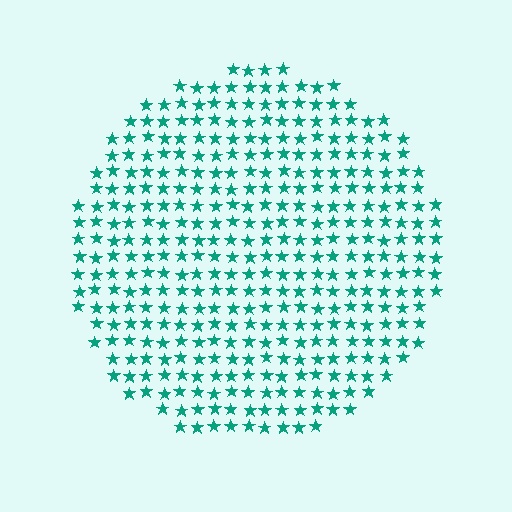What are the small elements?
The small elements are stars.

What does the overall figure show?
The overall figure shows a circle.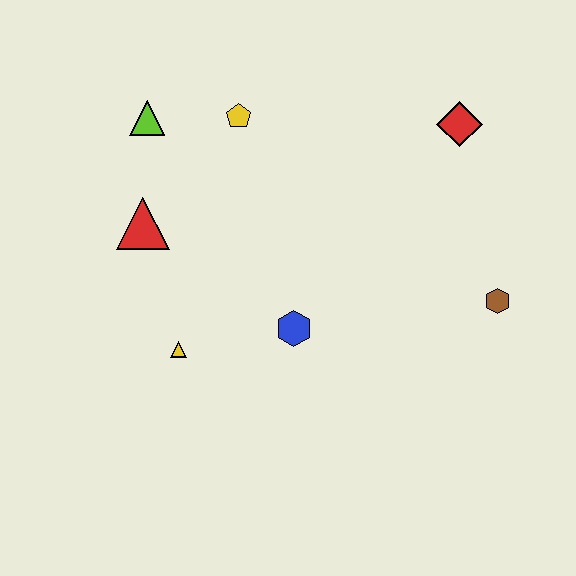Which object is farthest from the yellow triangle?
The red diamond is farthest from the yellow triangle.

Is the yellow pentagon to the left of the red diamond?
Yes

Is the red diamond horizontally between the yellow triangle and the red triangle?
No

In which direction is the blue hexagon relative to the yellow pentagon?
The blue hexagon is below the yellow pentagon.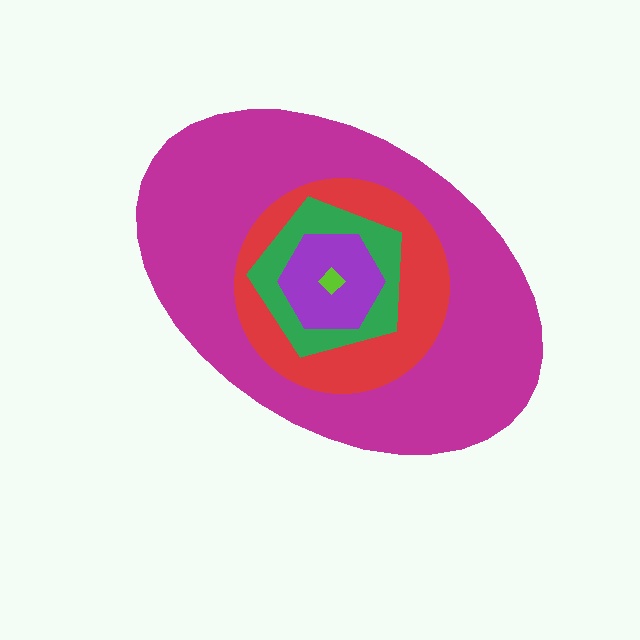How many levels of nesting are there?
5.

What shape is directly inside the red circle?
The green pentagon.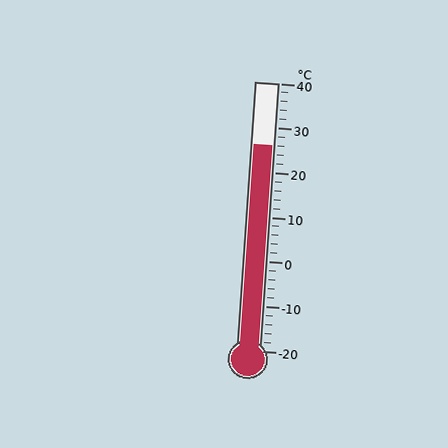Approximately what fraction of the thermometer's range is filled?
The thermometer is filled to approximately 75% of its range.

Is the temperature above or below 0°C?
The temperature is above 0°C.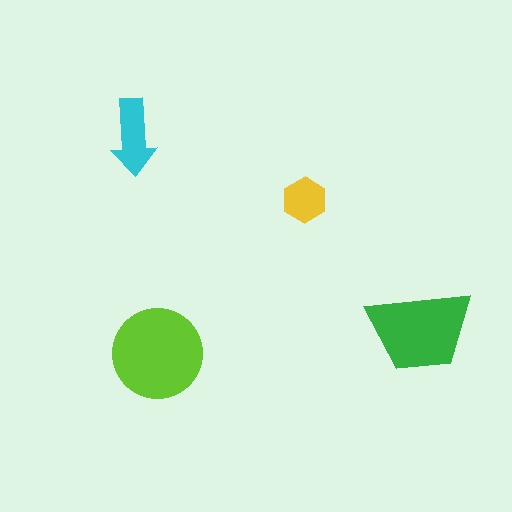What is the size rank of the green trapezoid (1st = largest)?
2nd.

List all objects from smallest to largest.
The yellow hexagon, the cyan arrow, the green trapezoid, the lime circle.